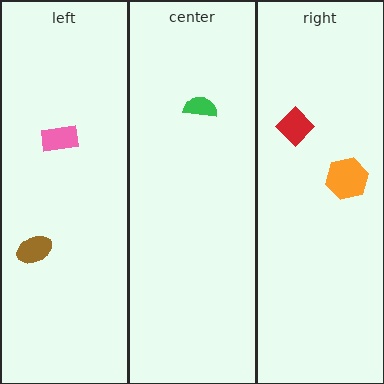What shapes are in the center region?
The green semicircle.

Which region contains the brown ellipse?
The left region.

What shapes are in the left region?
The brown ellipse, the pink rectangle.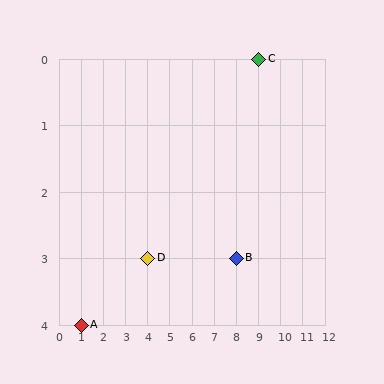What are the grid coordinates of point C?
Point C is at grid coordinates (9, 0).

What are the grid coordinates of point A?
Point A is at grid coordinates (1, 4).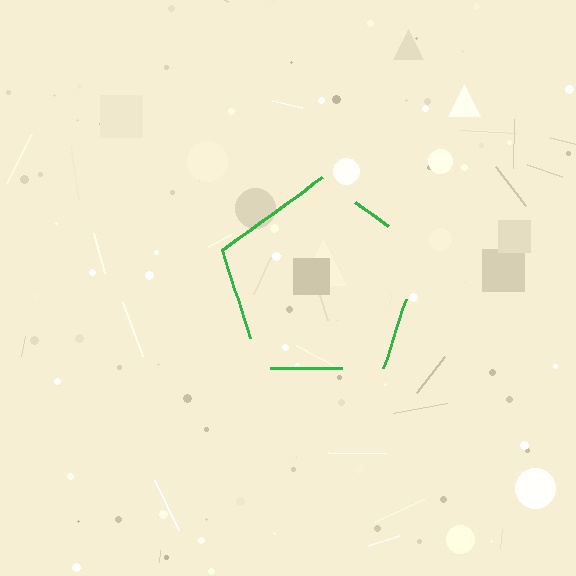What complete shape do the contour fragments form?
The contour fragments form a pentagon.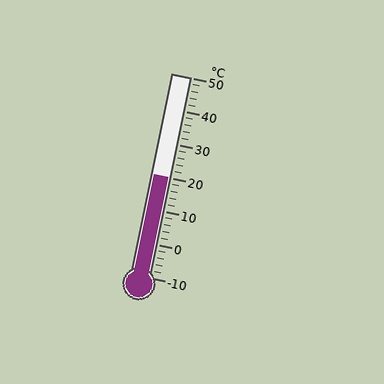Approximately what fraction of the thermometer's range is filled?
The thermometer is filled to approximately 50% of its range.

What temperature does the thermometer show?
The thermometer shows approximately 20°C.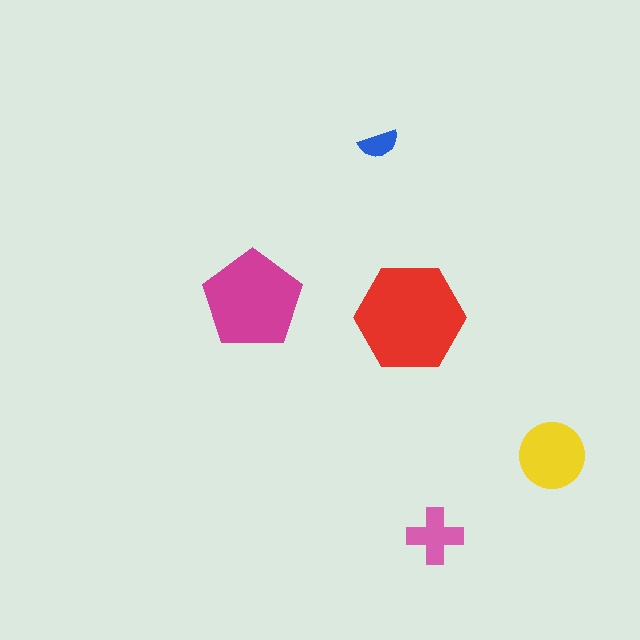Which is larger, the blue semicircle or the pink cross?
The pink cross.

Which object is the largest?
The red hexagon.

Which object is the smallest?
The blue semicircle.